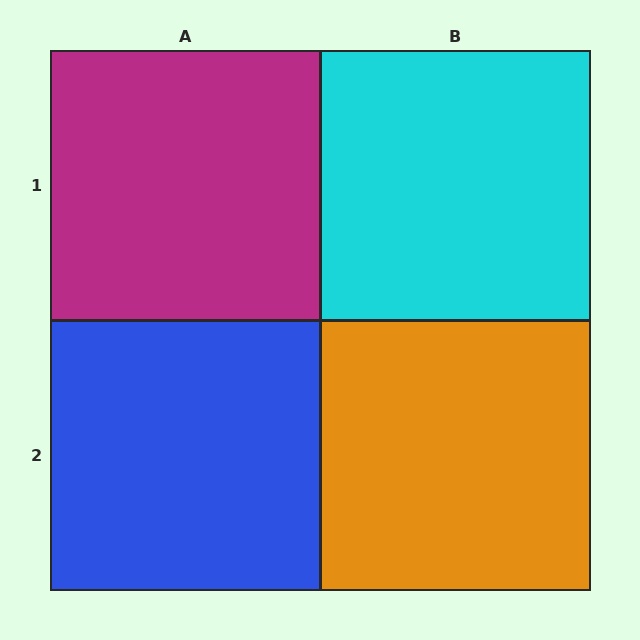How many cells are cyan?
1 cell is cyan.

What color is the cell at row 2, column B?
Orange.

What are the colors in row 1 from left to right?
Magenta, cyan.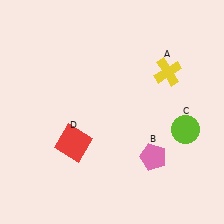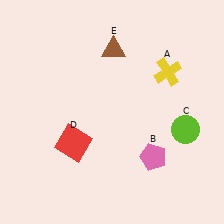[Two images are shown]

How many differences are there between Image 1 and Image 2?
There is 1 difference between the two images.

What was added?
A brown triangle (E) was added in Image 2.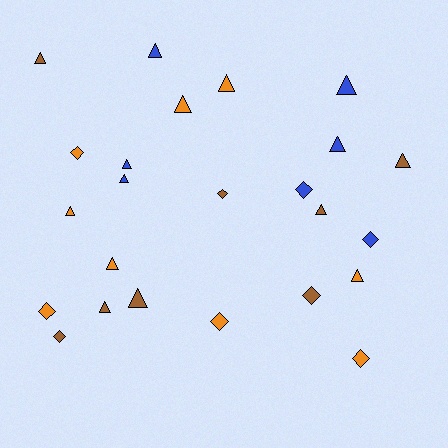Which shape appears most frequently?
Triangle, with 15 objects.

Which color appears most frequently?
Orange, with 9 objects.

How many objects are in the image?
There are 24 objects.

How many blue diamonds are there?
There are 2 blue diamonds.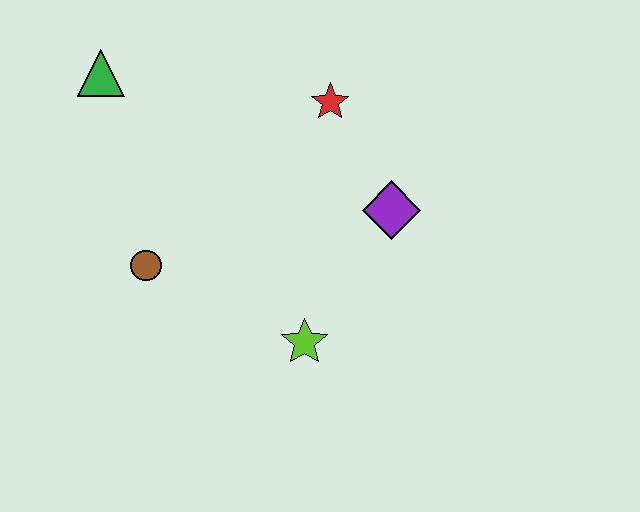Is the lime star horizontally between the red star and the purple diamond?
No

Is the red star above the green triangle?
No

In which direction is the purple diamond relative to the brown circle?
The purple diamond is to the right of the brown circle.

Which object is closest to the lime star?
The purple diamond is closest to the lime star.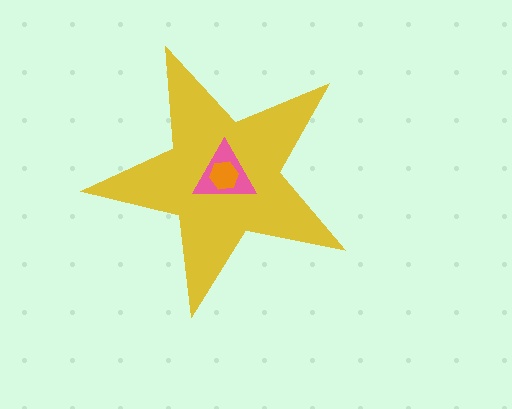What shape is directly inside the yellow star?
The pink triangle.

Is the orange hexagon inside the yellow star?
Yes.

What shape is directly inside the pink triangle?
The orange hexagon.